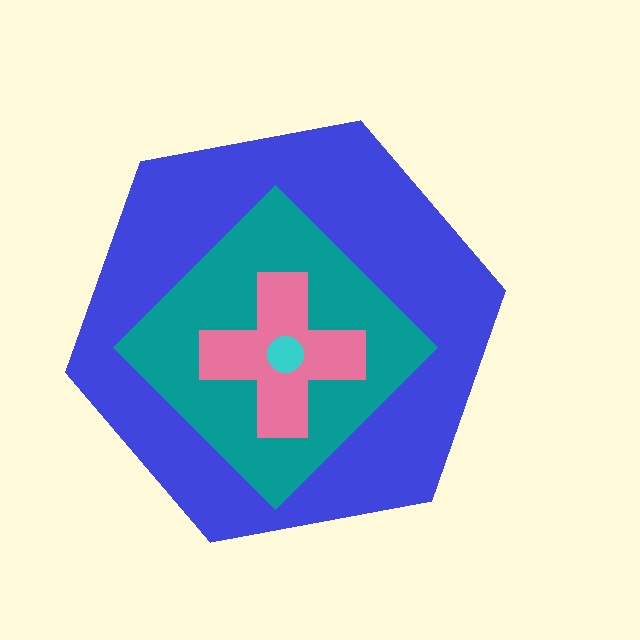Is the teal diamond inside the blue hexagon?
Yes.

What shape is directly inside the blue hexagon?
The teal diamond.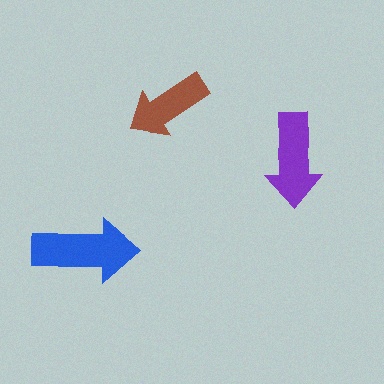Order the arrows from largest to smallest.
the blue one, the purple one, the brown one.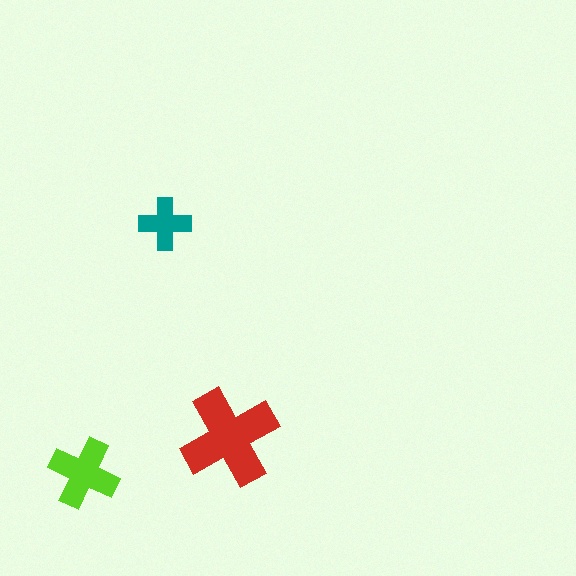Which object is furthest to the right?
The red cross is rightmost.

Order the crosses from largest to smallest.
the red one, the lime one, the teal one.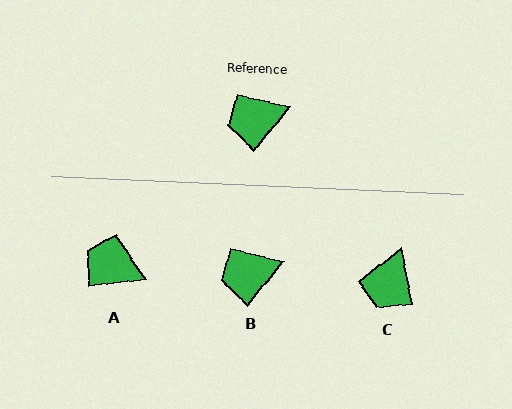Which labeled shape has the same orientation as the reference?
B.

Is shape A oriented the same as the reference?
No, it is off by about 43 degrees.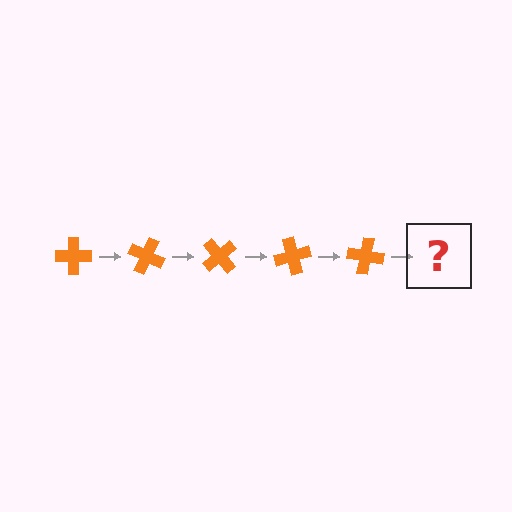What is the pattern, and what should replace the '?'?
The pattern is that the cross rotates 25 degrees each step. The '?' should be an orange cross rotated 125 degrees.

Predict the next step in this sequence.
The next step is an orange cross rotated 125 degrees.